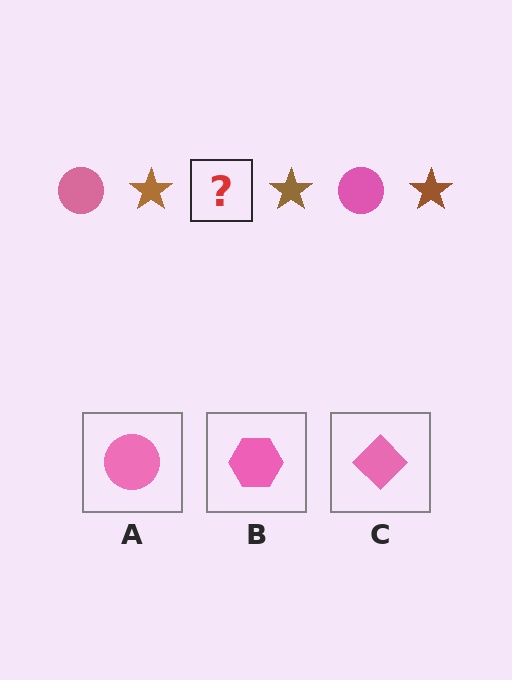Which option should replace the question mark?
Option A.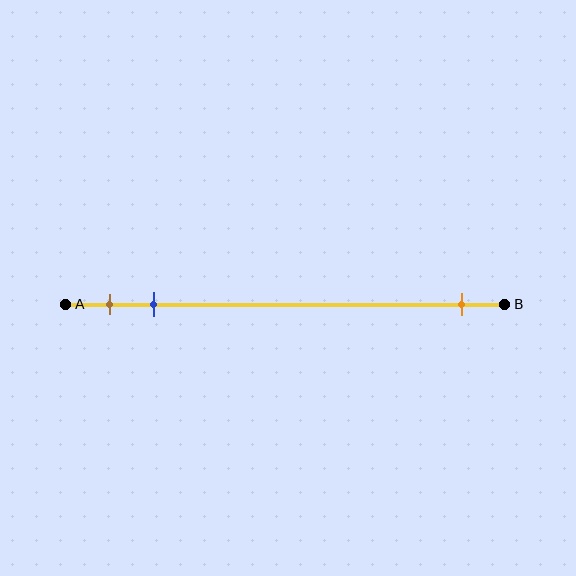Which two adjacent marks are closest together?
The brown and blue marks are the closest adjacent pair.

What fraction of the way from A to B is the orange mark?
The orange mark is approximately 90% (0.9) of the way from A to B.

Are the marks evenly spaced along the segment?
No, the marks are not evenly spaced.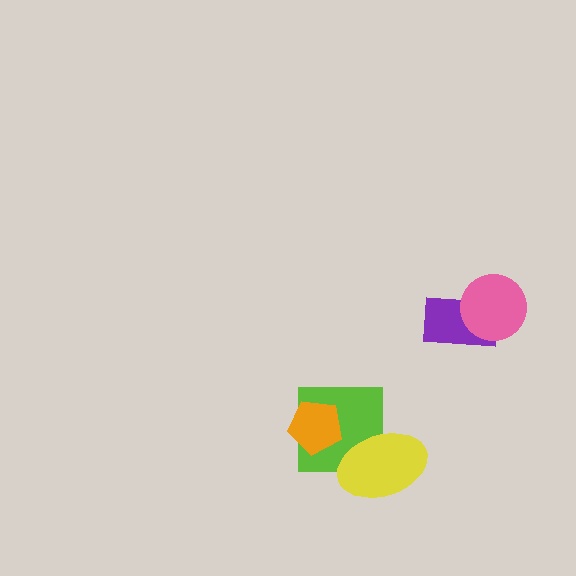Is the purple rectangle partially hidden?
Yes, it is partially covered by another shape.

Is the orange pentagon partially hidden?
No, no other shape covers it.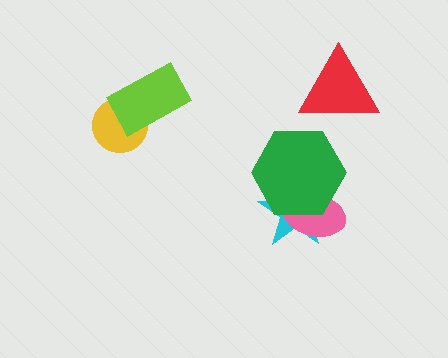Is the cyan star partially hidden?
Yes, it is partially covered by another shape.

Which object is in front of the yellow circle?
The lime rectangle is in front of the yellow circle.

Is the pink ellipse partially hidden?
Yes, it is partially covered by another shape.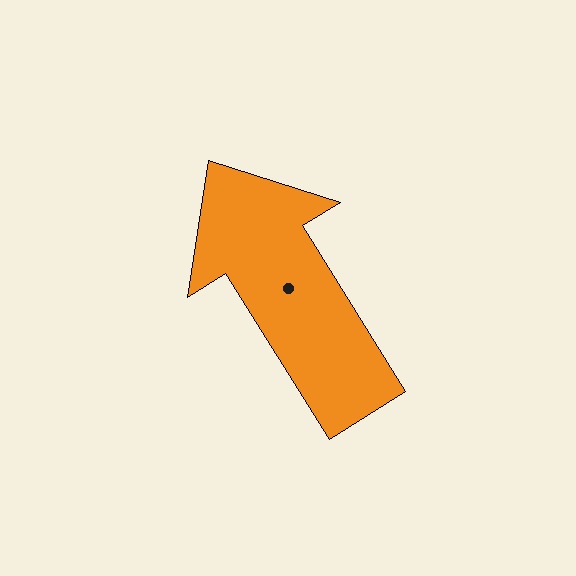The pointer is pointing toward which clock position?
Roughly 11 o'clock.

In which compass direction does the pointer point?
Northwest.